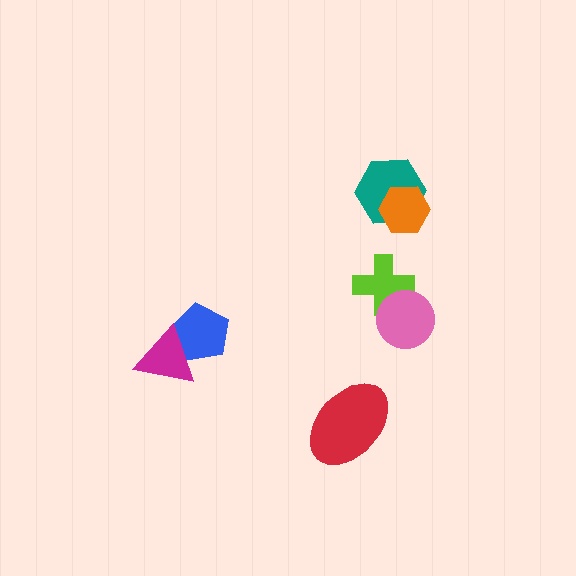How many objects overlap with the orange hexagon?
1 object overlaps with the orange hexagon.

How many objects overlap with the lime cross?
1 object overlaps with the lime cross.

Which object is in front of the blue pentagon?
The magenta triangle is in front of the blue pentagon.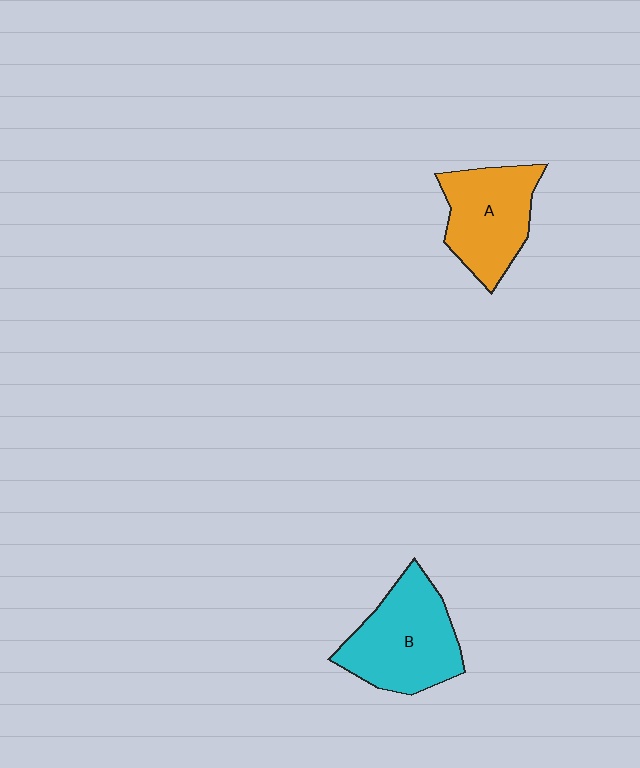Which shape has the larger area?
Shape B (cyan).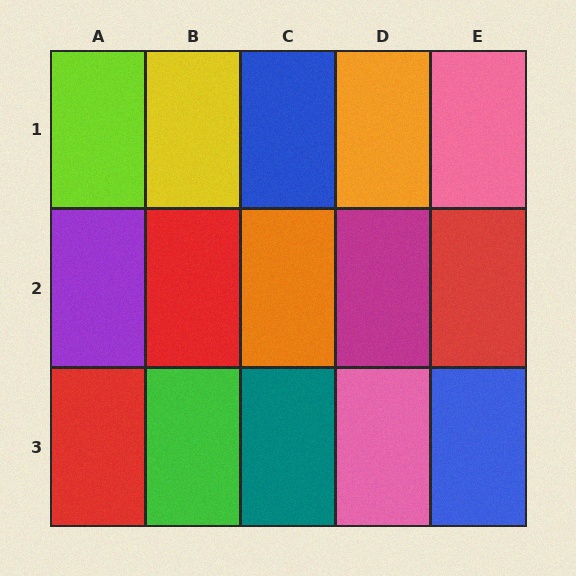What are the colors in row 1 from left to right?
Lime, yellow, blue, orange, pink.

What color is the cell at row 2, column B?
Red.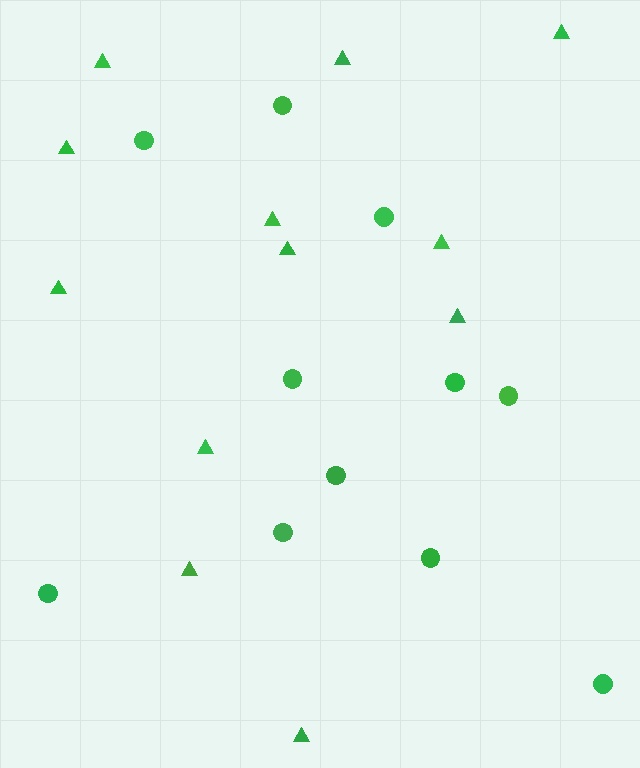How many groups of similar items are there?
There are 2 groups: one group of triangles (12) and one group of circles (11).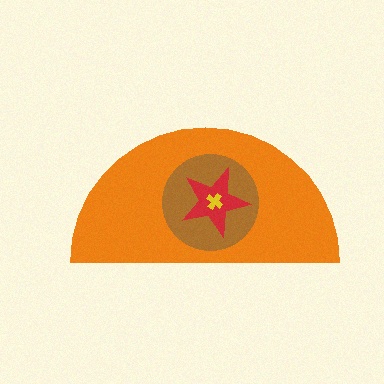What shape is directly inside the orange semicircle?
The brown circle.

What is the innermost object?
The yellow cross.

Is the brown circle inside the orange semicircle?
Yes.